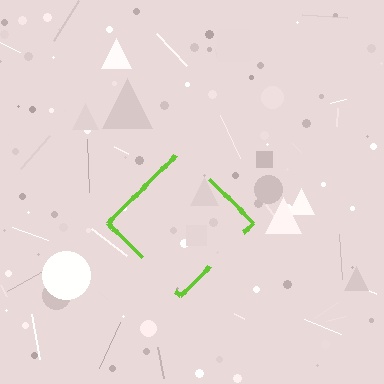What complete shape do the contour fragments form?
The contour fragments form a diamond.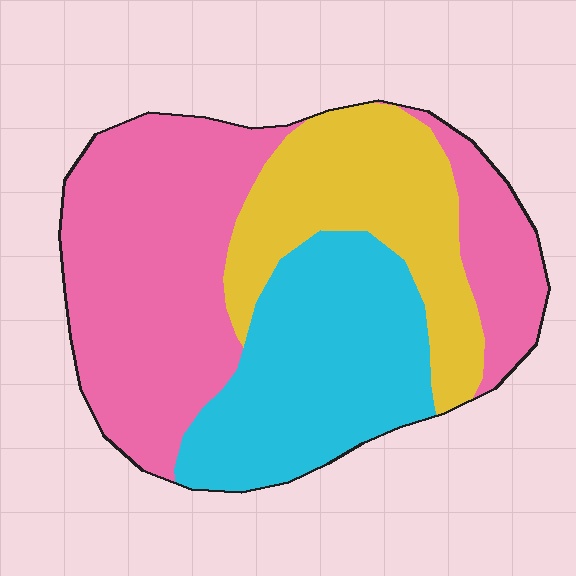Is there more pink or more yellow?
Pink.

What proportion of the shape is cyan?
Cyan covers 29% of the shape.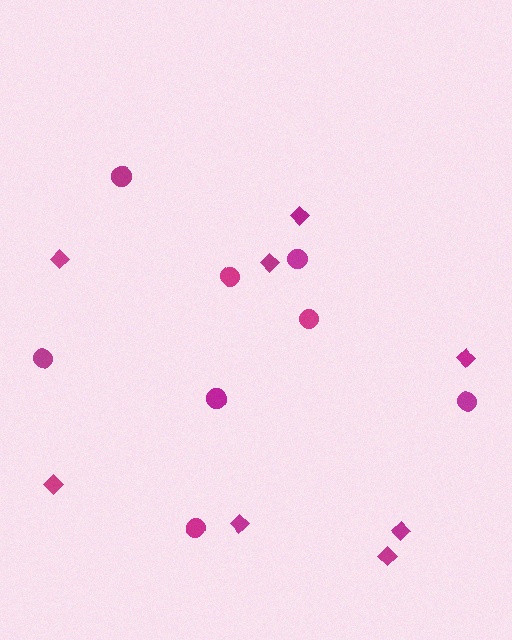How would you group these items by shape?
There are 2 groups: one group of diamonds (8) and one group of circles (8).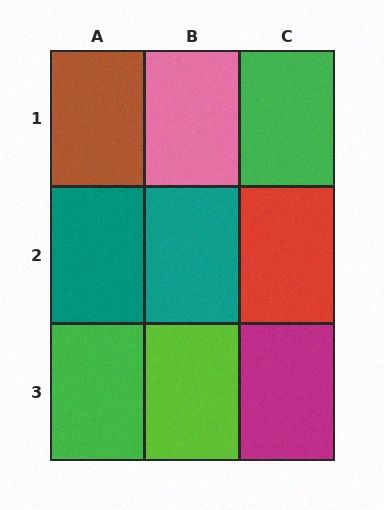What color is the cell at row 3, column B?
Lime.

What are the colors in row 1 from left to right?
Brown, pink, green.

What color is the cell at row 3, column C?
Magenta.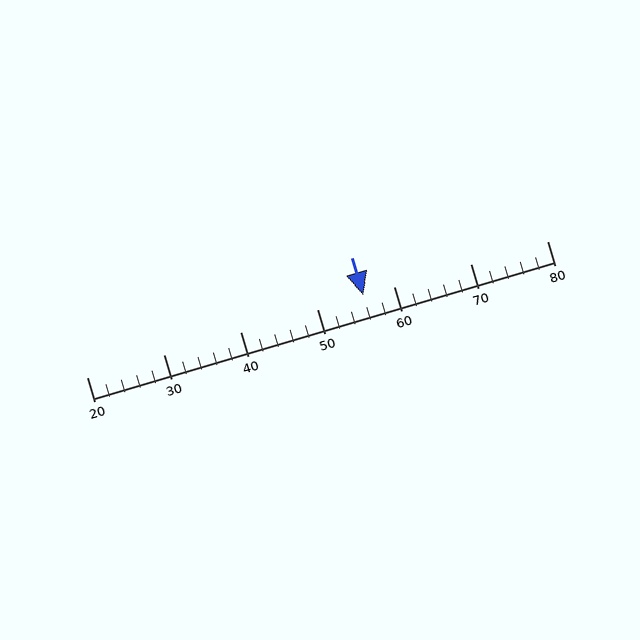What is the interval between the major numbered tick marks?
The major tick marks are spaced 10 units apart.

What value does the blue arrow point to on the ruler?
The blue arrow points to approximately 56.